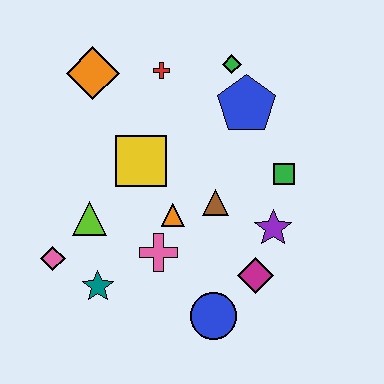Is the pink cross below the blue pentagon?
Yes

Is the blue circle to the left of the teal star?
No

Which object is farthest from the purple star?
The orange diamond is farthest from the purple star.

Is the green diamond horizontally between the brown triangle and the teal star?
No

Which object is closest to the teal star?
The pink diamond is closest to the teal star.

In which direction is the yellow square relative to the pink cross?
The yellow square is above the pink cross.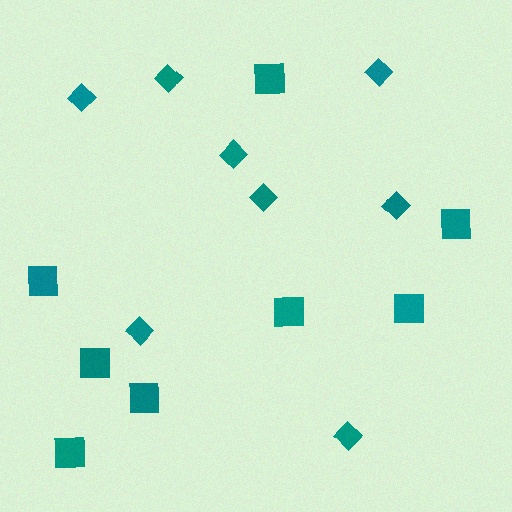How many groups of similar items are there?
There are 2 groups: one group of diamonds (8) and one group of squares (8).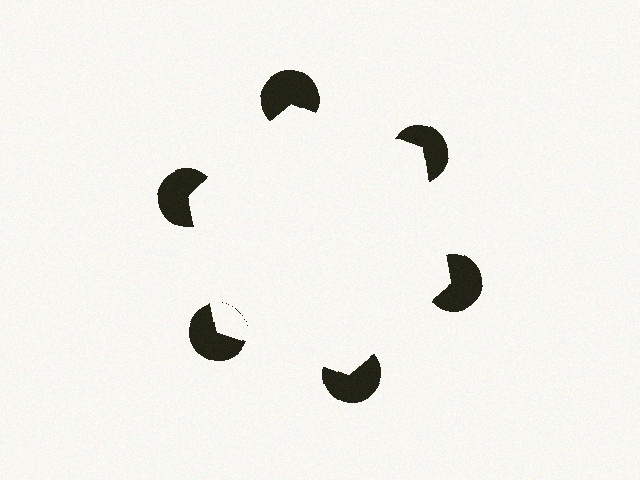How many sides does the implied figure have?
6 sides.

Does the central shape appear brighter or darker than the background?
It typically appears slightly brighter than the background, even though no actual brightness change is drawn.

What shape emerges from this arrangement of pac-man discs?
An illusory hexagon — its edges are inferred from the aligned wedge cuts in the pac-man discs, not physically drawn.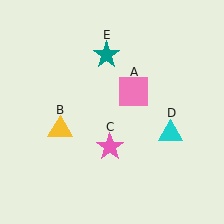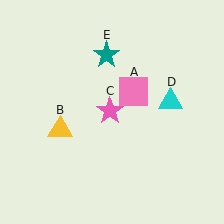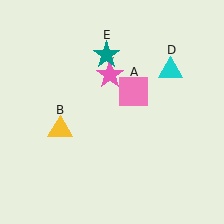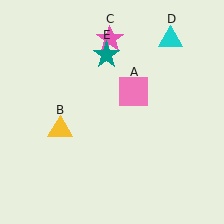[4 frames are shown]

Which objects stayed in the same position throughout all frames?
Pink square (object A) and yellow triangle (object B) and teal star (object E) remained stationary.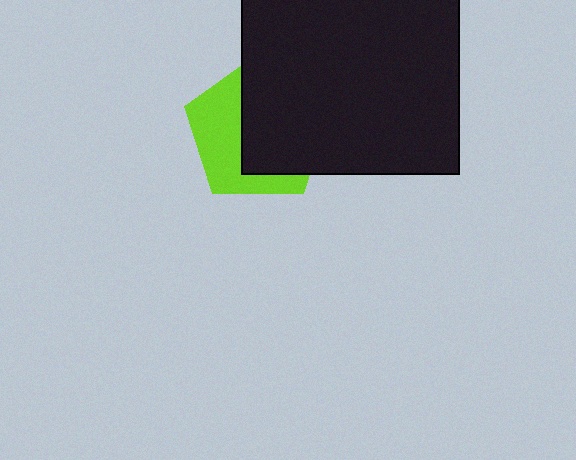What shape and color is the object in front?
The object in front is a black square.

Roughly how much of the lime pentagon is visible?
A small part of it is visible (roughly 43%).